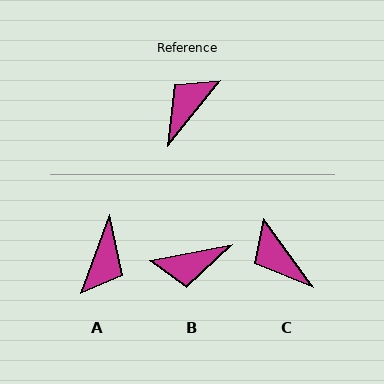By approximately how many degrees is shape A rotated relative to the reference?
Approximately 162 degrees clockwise.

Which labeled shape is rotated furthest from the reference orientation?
A, about 162 degrees away.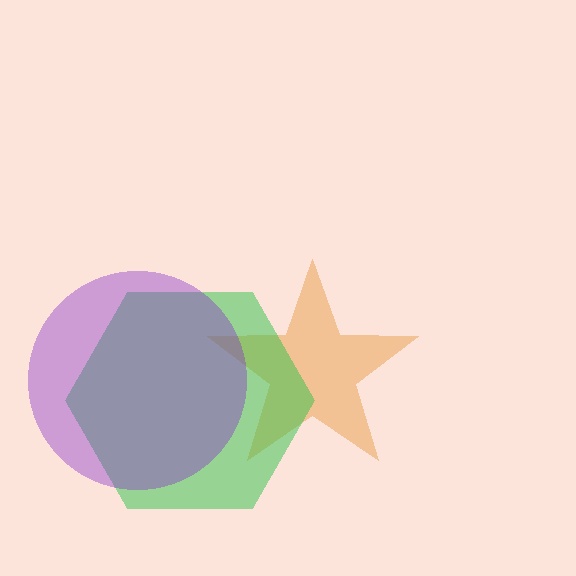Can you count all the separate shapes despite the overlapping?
Yes, there are 3 separate shapes.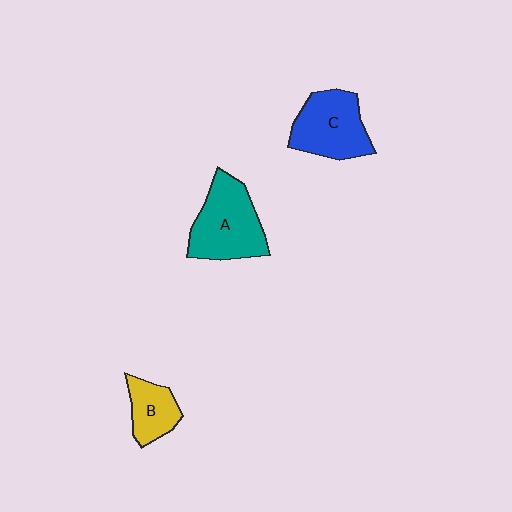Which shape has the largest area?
Shape A (teal).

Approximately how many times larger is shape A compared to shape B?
Approximately 1.9 times.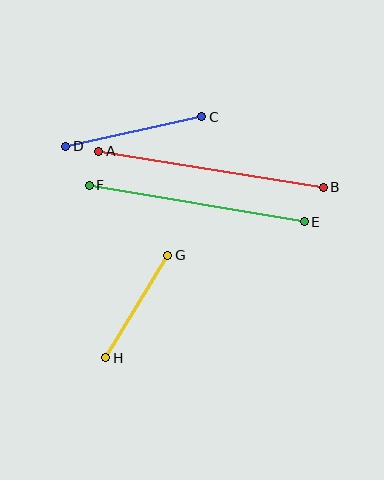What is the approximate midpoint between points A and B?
The midpoint is at approximately (211, 169) pixels.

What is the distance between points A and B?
The distance is approximately 227 pixels.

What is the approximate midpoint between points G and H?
The midpoint is at approximately (137, 307) pixels.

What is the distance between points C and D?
The distance is approximately 139 pixels.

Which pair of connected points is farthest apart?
Points A and B are farthest apart.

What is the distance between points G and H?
The distance is approximately 120 pixels.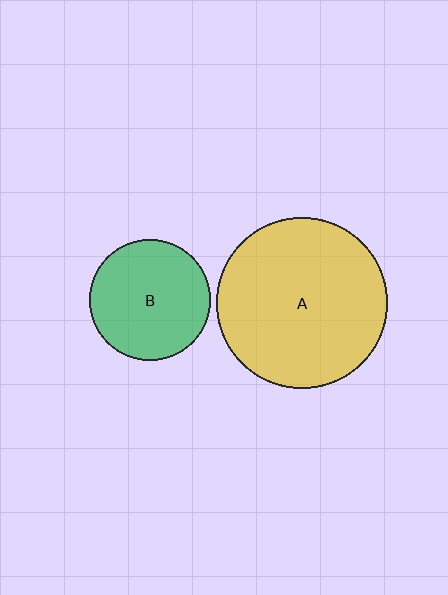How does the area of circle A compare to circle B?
Approximately 2.0 times.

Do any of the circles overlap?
No, none of the circles overlap.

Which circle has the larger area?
Circle A (yellow).